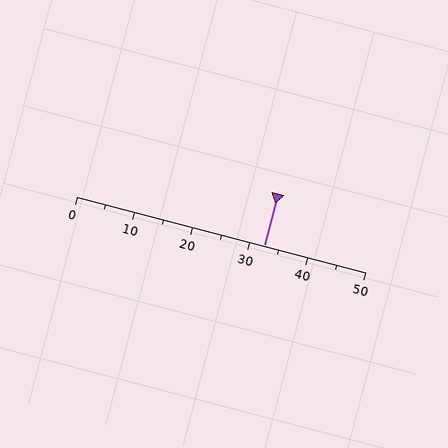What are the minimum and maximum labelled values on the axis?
The axis runs from 0 to 50.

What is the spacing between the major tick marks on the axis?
The major ticks are spaced 10 apart.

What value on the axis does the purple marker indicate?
The marker indicates approximately 32.5.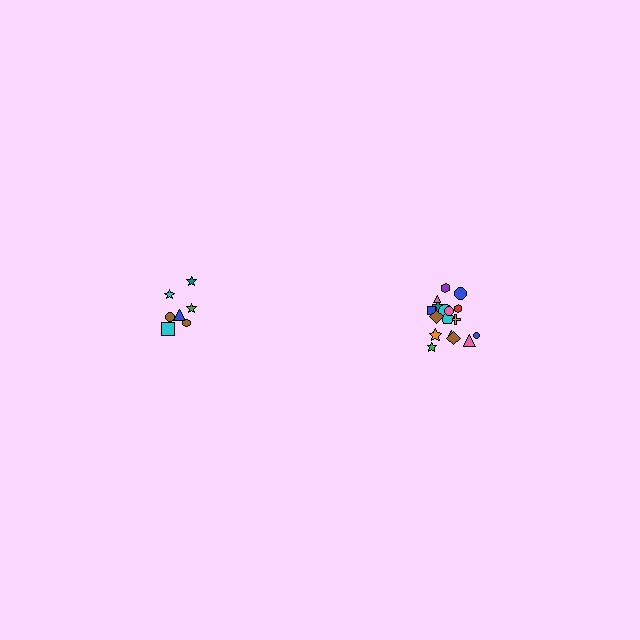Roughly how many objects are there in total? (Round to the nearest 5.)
Roughly 25 objects in total.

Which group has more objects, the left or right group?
The right group.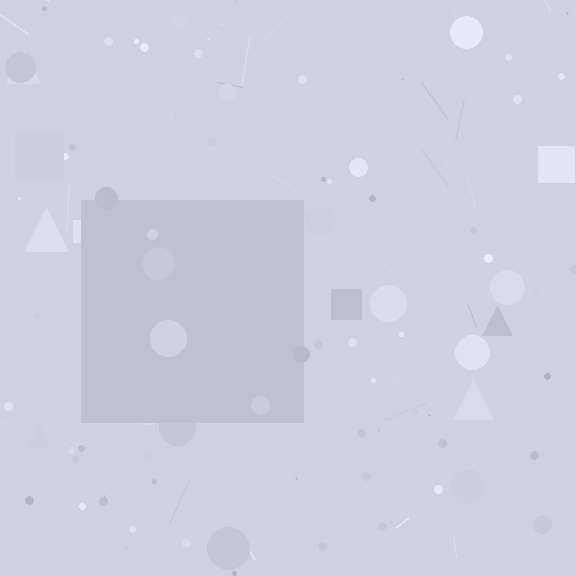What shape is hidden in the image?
A square is hidden in the image.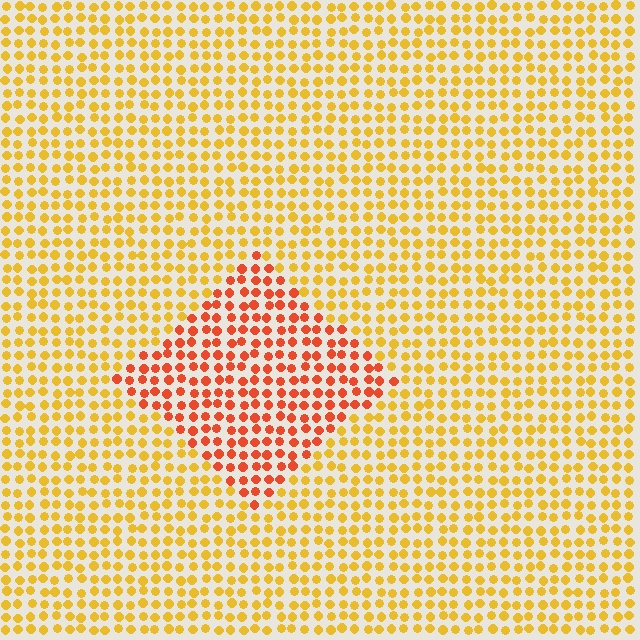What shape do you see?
I see a diamond.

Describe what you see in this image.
The image is filled with small yellow elements in a uniform arrangement. A diamond-shaped region is visible where the elements are tinted to a slightly different hue, forming a subtle color boundary.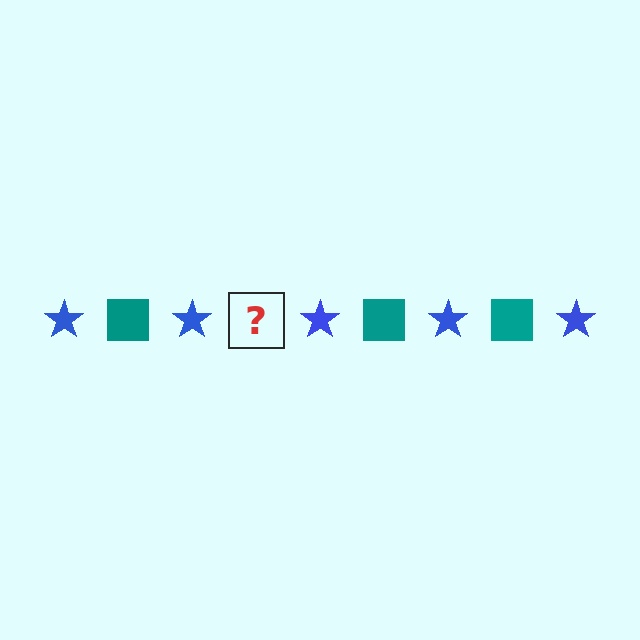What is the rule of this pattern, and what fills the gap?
The rule is that the pattern alternates between blue star and teal square. The gap should be filled with a teal square.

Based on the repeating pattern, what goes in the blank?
The blank should be a teal square.